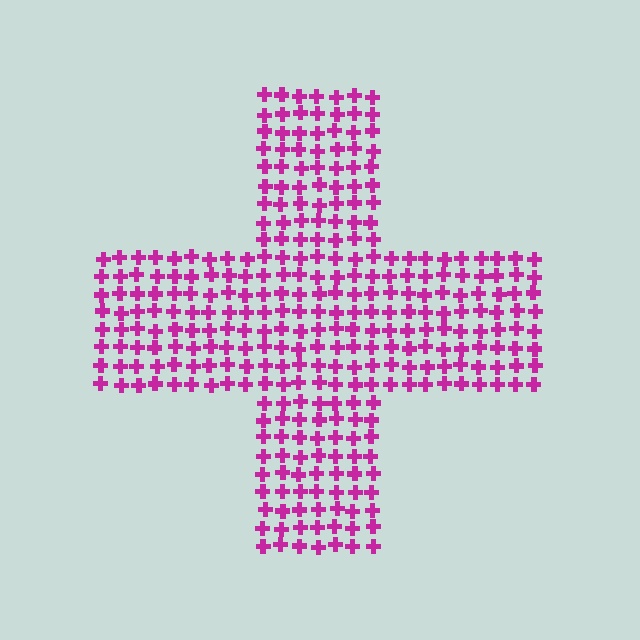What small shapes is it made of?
It is made of small crosses.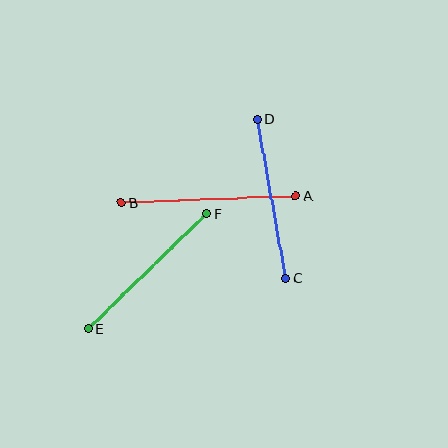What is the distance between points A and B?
The distance is approximately 175 pixels.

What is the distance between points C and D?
The distance is approximately 162 pixels.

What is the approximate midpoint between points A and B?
The midpoint is at approximately (209, 200) pixels.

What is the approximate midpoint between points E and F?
The midpoint is at approximately (147, 271) pixels.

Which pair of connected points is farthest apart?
Points A and B are farthest apart.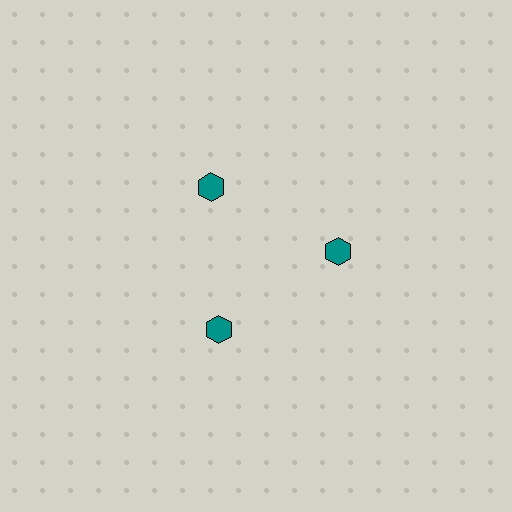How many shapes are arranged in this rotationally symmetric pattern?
There are 3 shapes, arranged in 3 groups of 1.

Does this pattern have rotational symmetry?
Yes, this pattern has 3-fold rotational symmetry. It looks the same after rotating 120 degrees around the center.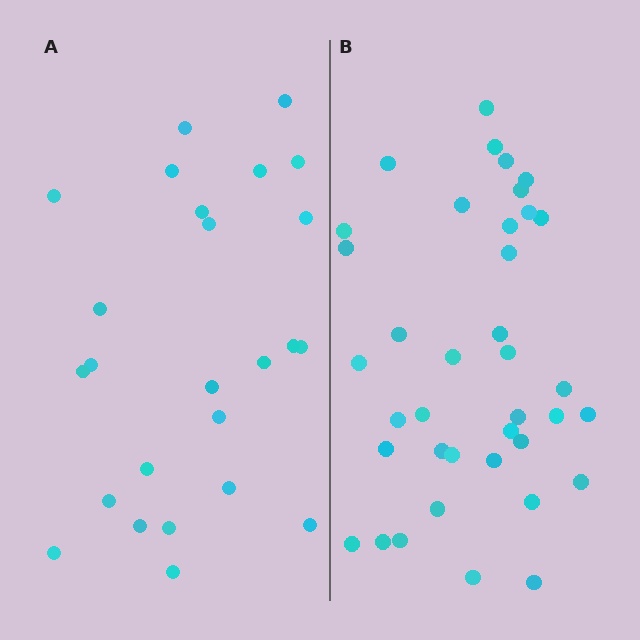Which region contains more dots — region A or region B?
Region B (the right region) has more dots.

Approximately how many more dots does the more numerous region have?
Region B has approximately 15 more dots than region A.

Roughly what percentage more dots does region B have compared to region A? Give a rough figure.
About 50% more.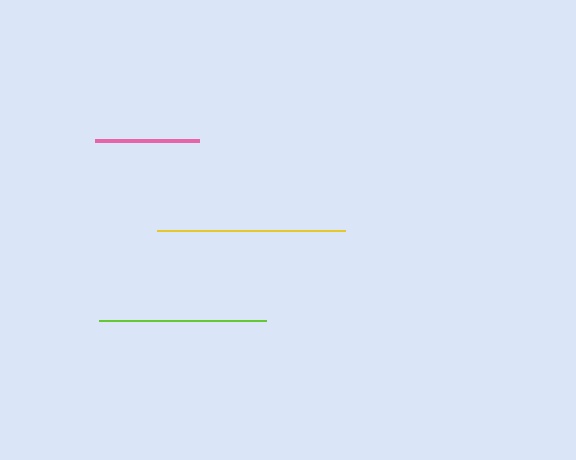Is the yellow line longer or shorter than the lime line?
The yellow line is longer than the lime line.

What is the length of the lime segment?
The lime segment is approximately 167 pixels long.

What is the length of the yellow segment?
The yellow segment is approximately 188 pixels long.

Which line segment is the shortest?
The pink line is the shortest at approximately 104 pixels.